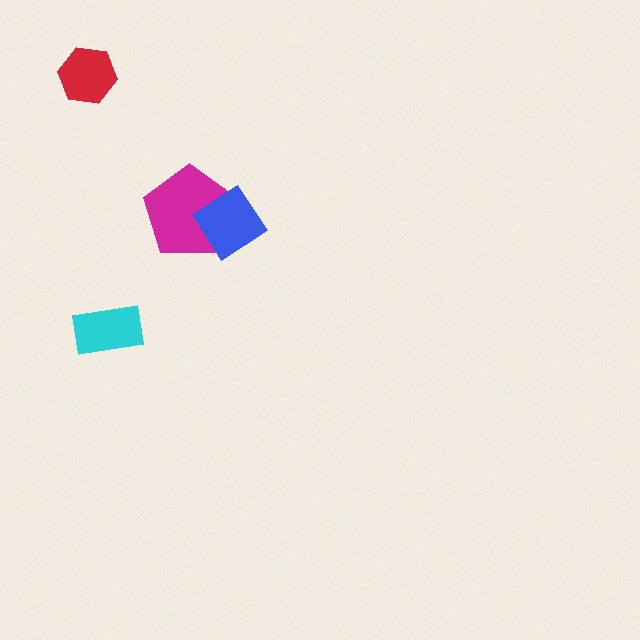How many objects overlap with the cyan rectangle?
0 objects overlap with the cyan rectangle.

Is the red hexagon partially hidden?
No, no other shape covers it.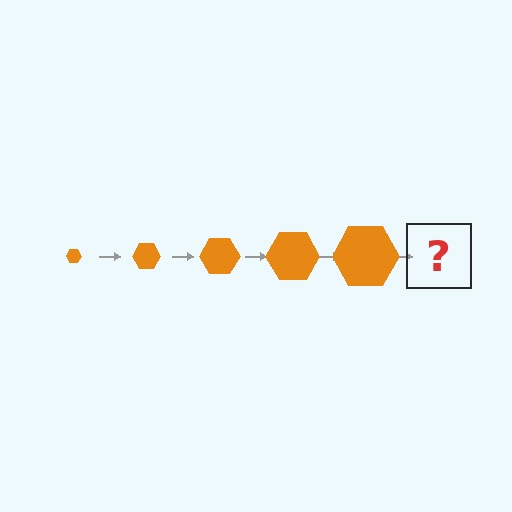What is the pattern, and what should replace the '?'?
The pattern is that the hexagon gets progressively larger each step. The '?' should be an orange hexagon, larger than the previous one.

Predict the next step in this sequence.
The next step is an orange hexagon, larger than the previous one.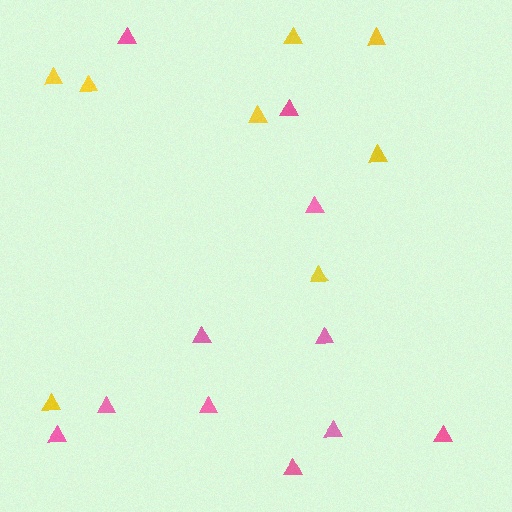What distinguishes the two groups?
There are 2 groups: one group of yellow triangles (8) and one group of pink triangles (11).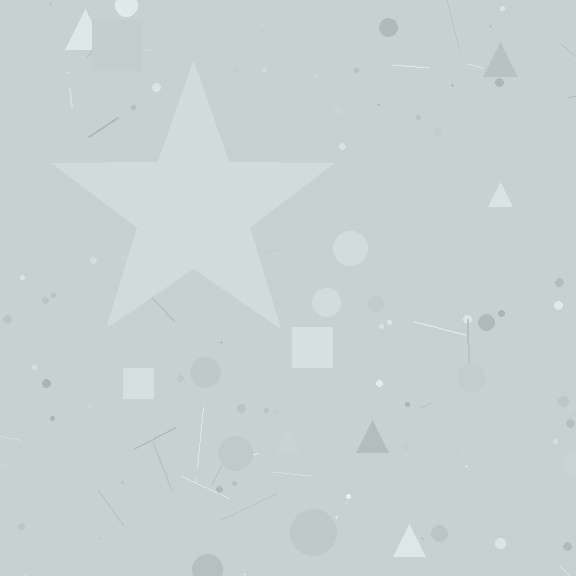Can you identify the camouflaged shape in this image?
The camouflaged shape is a star.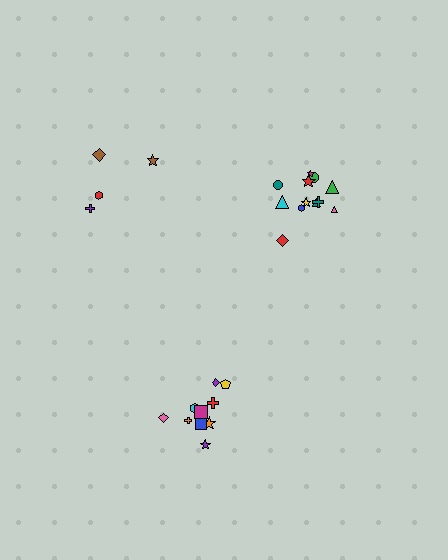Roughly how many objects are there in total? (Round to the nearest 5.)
Roughly 25 objects in total.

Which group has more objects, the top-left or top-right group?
The top-right group.